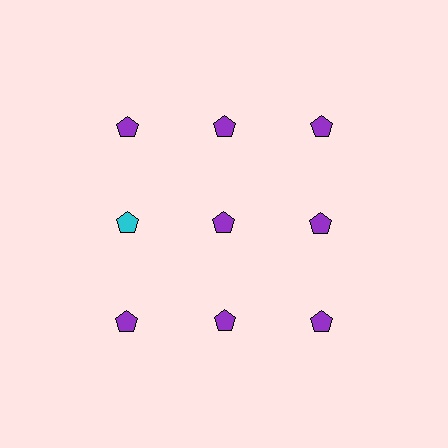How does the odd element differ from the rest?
It has a different color: cyan instead of purple.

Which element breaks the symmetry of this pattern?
The cyan pentagon in the second row, leftmost column breaks the symmetry. All other shapes are purple pentagons.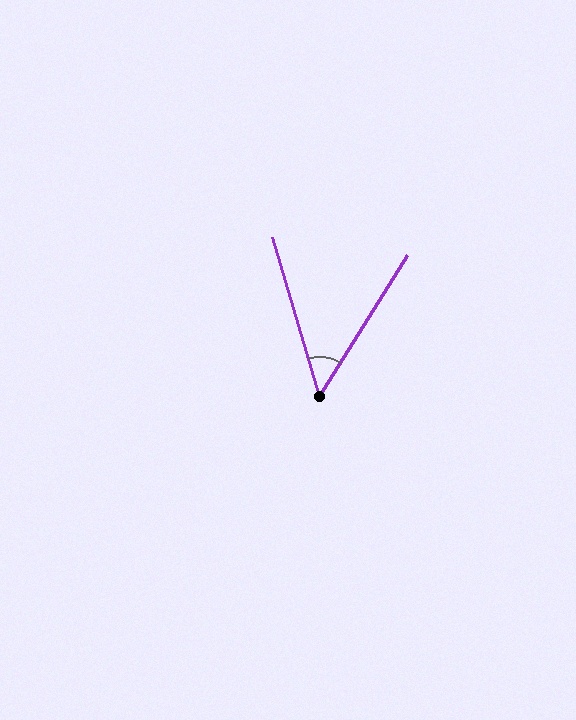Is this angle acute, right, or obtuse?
It is acute.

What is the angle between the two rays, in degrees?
Approximately 48 degrees.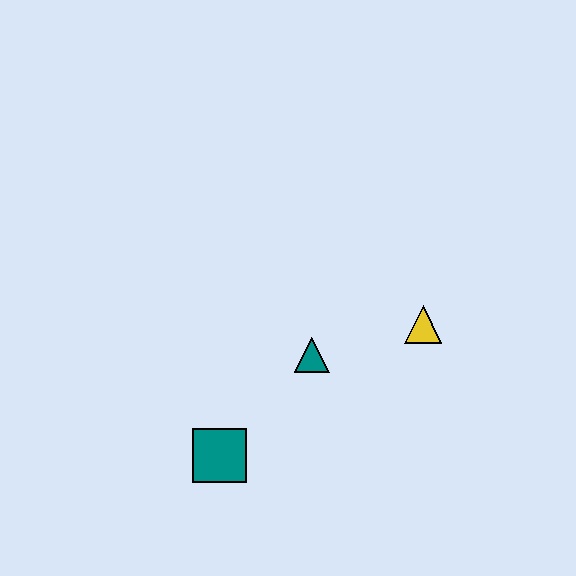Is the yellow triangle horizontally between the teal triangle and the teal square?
No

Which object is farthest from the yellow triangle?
The teal square is farthest from the yellow triangle.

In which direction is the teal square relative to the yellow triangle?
The teal square is to the left of the yellow triangle.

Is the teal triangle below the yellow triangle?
Yes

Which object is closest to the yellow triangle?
The teal triangle is closest to the yellow triangle.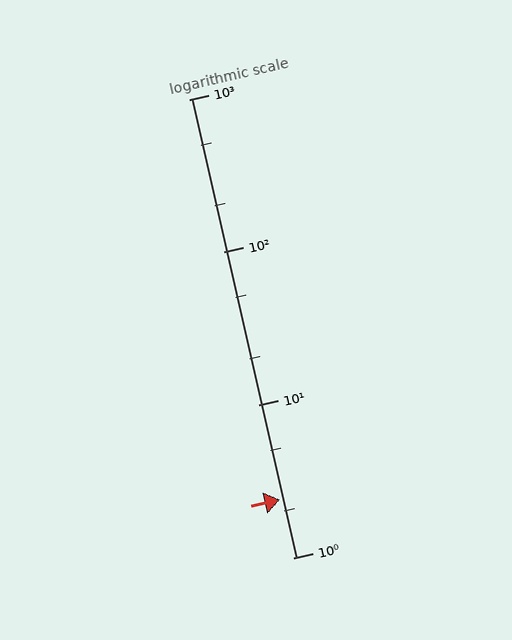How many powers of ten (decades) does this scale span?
The scale spans 3 decades, from 1 to 1000.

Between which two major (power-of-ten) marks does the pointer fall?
The pointer is between 1 and 10.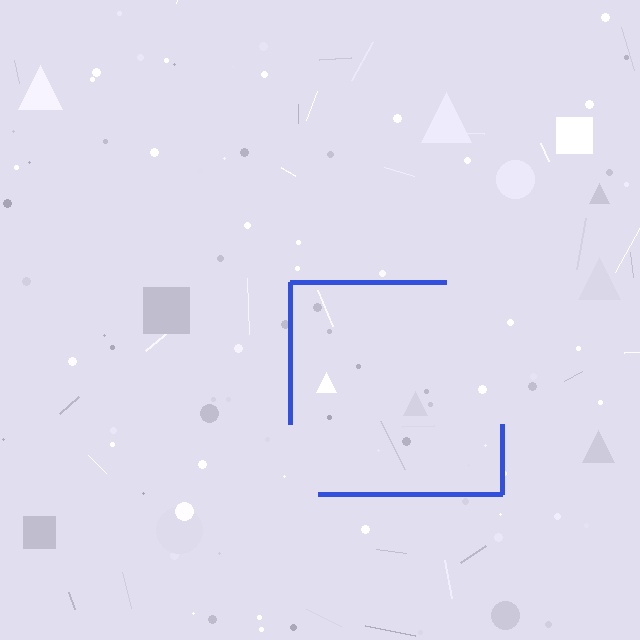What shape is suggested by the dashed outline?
The dashed outline suggests a square.